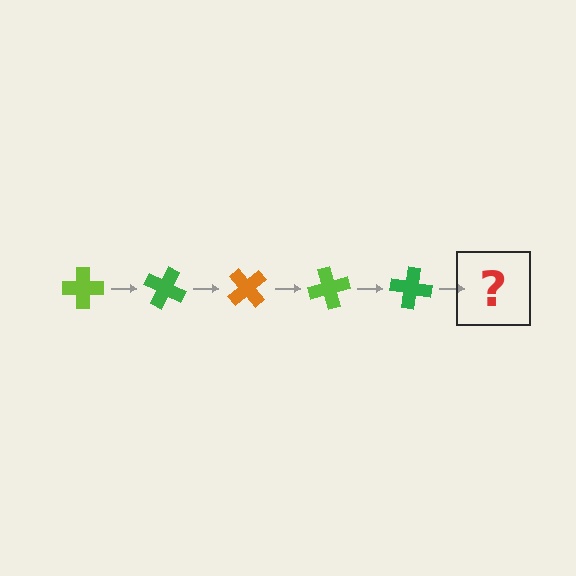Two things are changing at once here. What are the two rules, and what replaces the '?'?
The two rules are that it rotates 25 degrees each step and the color cycles through lime, green, and orange. The '?' should be an orange cross, rotated 125 degrees from the start.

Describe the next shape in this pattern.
It should be an orange cross, rotated 125 degrees from the start.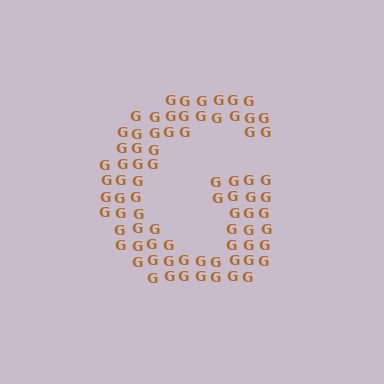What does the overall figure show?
The overall figure shows the letter G.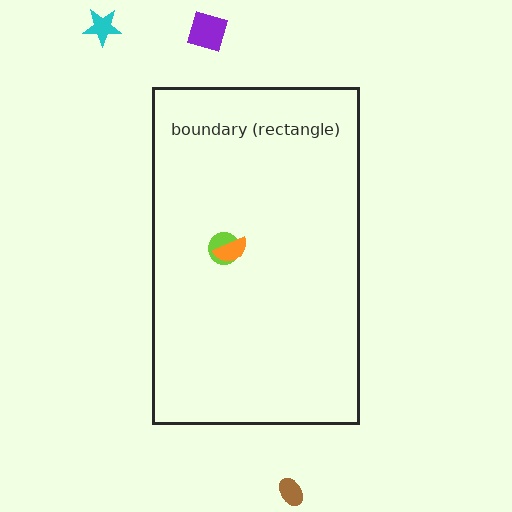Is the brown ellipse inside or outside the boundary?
Outside.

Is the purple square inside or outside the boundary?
Outside.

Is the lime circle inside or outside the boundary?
Inside.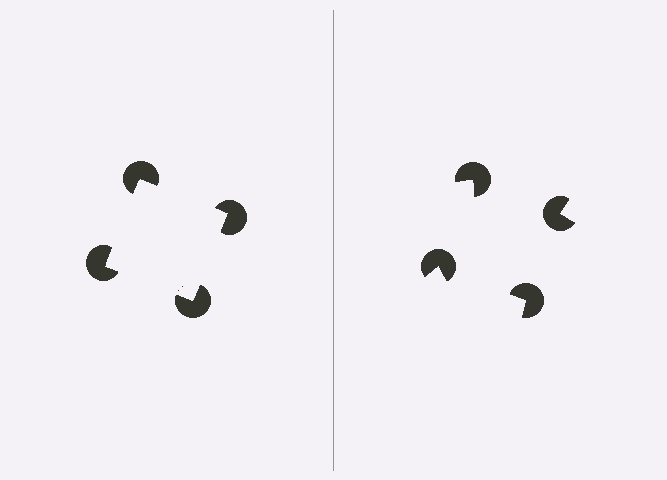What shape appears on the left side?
An illusory square.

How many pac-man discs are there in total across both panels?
8 — 4 on each side.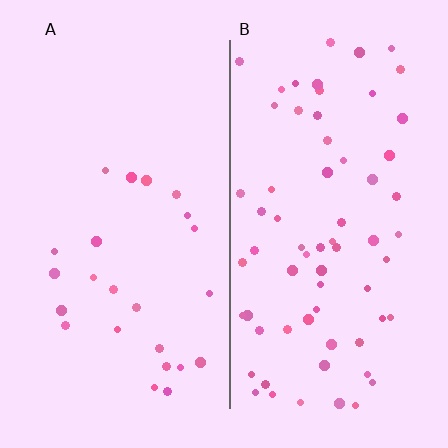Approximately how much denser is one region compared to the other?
Approximately 2.8× — region B over region A.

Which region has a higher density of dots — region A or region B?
B (the right).